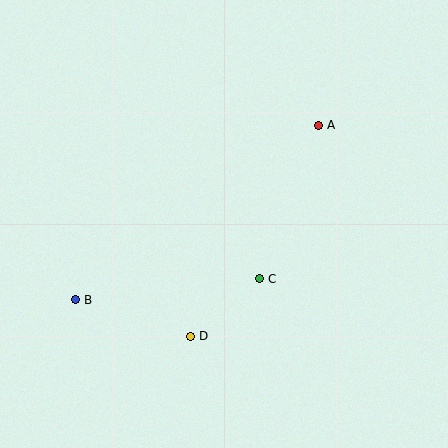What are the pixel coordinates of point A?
Point A is at (319, 125).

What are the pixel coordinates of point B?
Point B is at (76, 300).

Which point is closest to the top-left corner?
Point B is closest to the top-left corner.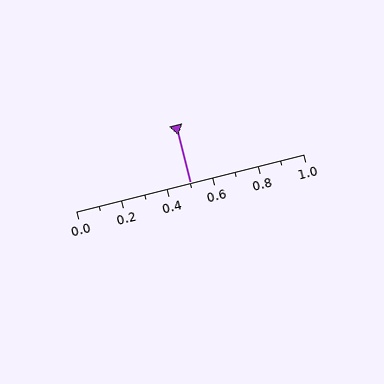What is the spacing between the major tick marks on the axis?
The major ticks are spaced 0.2 apart.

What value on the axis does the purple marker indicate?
The marker indicates approximately 0.5.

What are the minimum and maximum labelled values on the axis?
The axis runs from 0.0 to 1.0.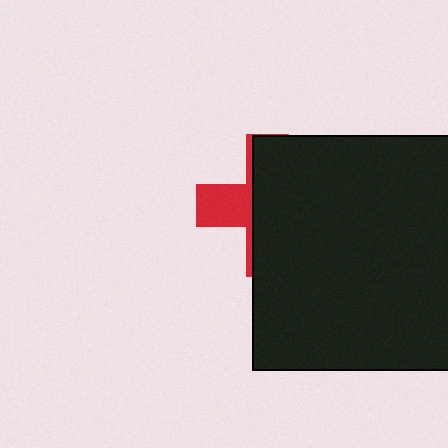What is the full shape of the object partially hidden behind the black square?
The partially hidden object is a red cross.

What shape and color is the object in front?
The object in front is a black square.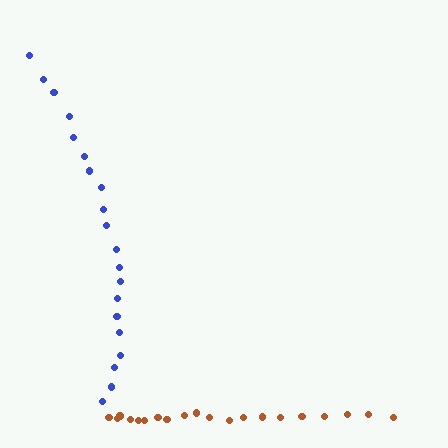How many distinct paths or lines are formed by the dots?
There are 2 distinct paths.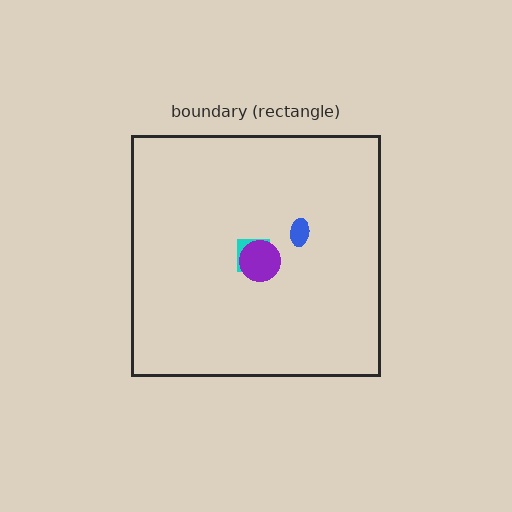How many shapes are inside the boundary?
4 inside, 0 outside.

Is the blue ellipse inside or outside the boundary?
Inside.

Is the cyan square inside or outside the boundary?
Inside.